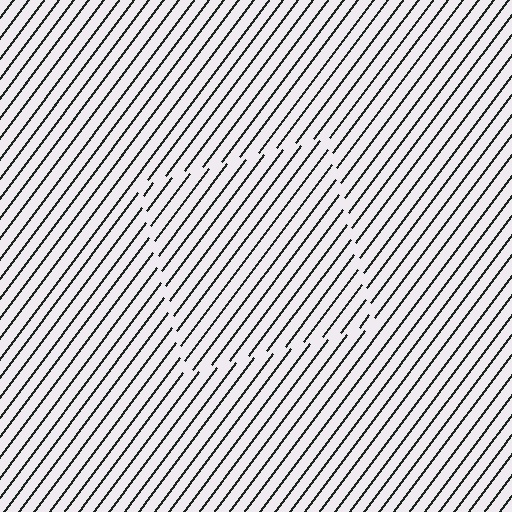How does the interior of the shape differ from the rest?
The interior of the shape contains the same grating, shifted by half a period — the contour is defined by the phase discontinuity where line-ends from the inner and outer gratings abut.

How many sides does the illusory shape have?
4 sides — the line-ends trace a square.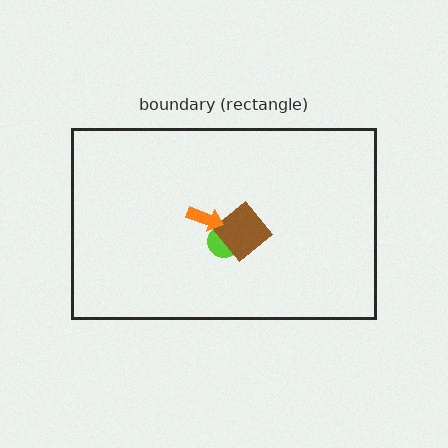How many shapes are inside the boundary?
3 inside, 0 outside.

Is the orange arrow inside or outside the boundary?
Inside.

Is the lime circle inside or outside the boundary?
Inside.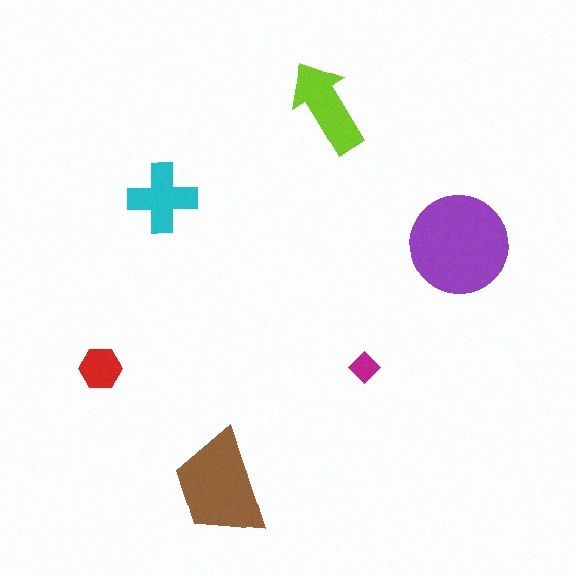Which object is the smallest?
The magenta diamond.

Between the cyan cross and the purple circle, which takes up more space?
The purple circle.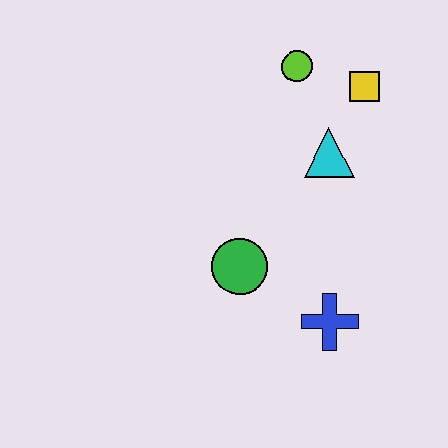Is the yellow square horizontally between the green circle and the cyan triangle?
No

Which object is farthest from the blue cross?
The lime circle is farthest from the blue cross.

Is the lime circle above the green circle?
Yes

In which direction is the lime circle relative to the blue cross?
The lime circle is above the blue cross.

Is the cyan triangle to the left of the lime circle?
No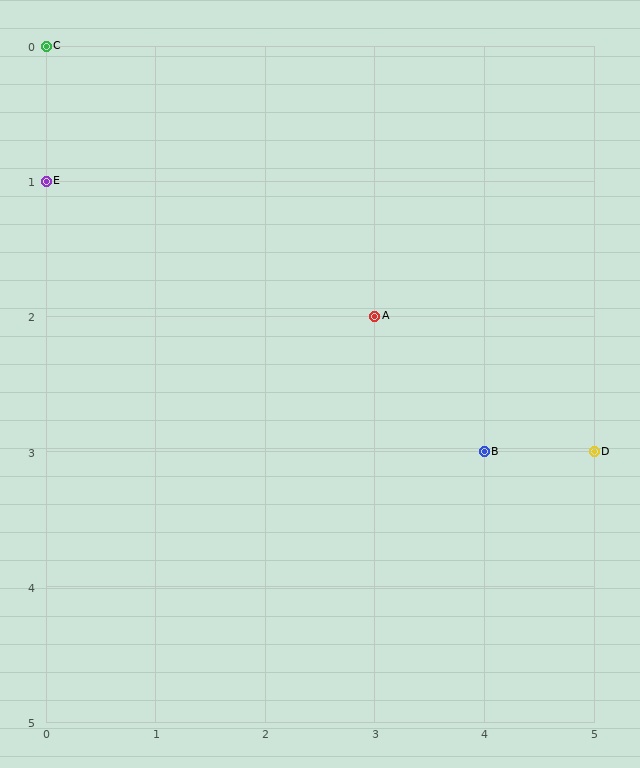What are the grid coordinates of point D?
Point D is at grid coordinates (5, 3).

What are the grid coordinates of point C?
Point C is at grid coordinates (0, 0).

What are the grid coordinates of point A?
Point A is at grid coordinates (3, 2).